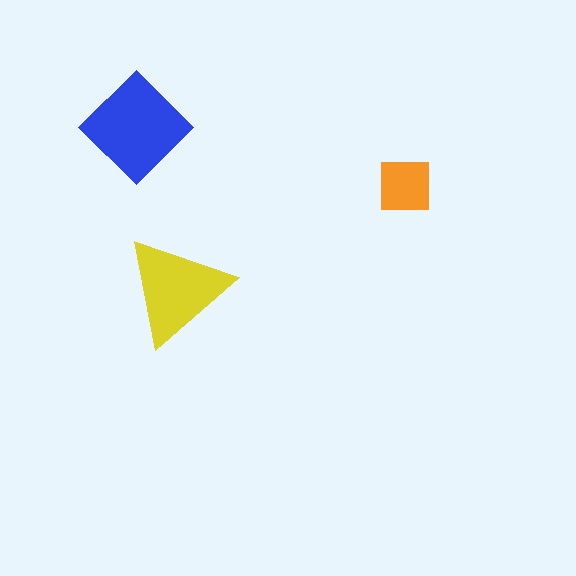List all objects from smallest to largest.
The orange square, the yellow triangle, the blue diamond.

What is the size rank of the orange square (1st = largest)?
3rd.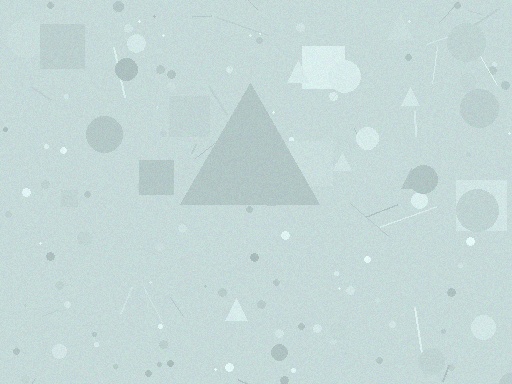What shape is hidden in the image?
A triangle is hidden in the image.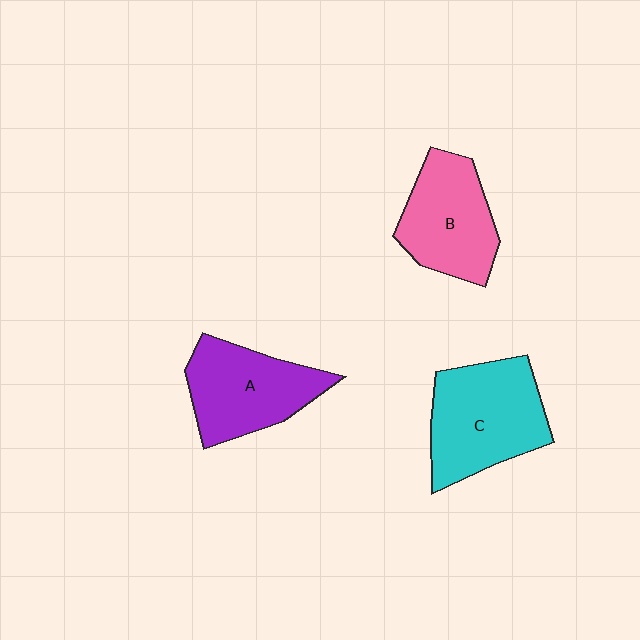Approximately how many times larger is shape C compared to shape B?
Approximately 1.2 times.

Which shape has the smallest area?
Shape B (pink).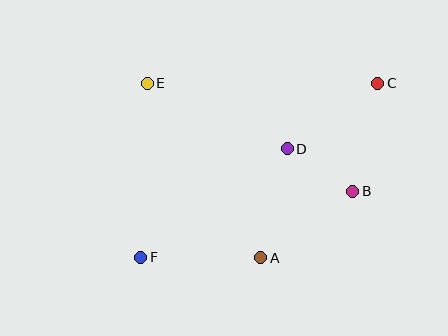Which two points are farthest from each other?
Points C and F are farthest from each other.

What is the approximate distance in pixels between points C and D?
The distance between C and D is approximately 112 pixels.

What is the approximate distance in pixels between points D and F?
The distance between D and F is approximately 182 pixels.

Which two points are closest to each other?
Points B and D are closest to each other.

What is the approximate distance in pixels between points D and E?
The distance between D and E is approximately 155 pixels.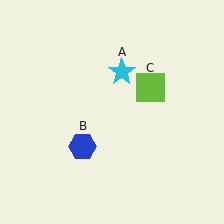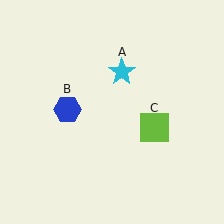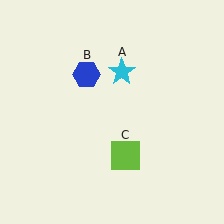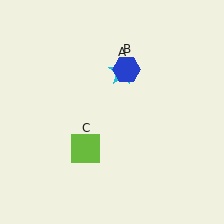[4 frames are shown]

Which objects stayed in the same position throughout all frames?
Cyan star (object A) remained stationary.